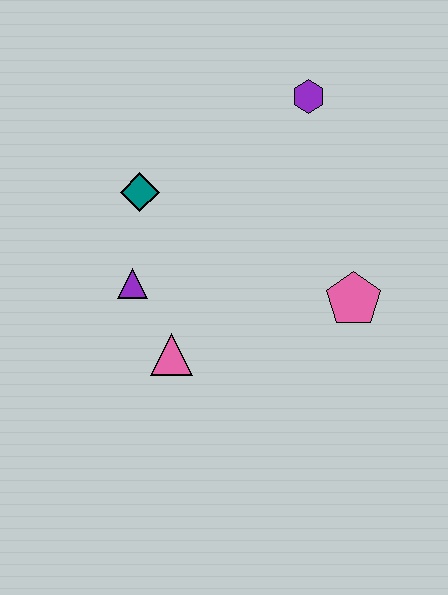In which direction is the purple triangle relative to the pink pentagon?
The purple triangle is to the left of the pink pentagon.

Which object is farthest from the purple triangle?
The purple hexagon is farthest from the purple triangle.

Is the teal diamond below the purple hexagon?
Yes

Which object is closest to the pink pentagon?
The pink triangle is closest to the pink pentagon.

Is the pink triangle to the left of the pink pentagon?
Yes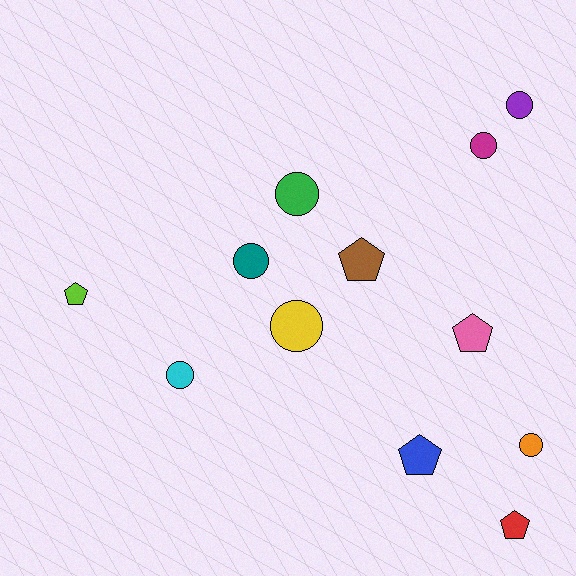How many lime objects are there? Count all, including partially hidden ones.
There is 1 lime object.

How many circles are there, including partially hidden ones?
There are 7 circles.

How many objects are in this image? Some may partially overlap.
There are 12 objects.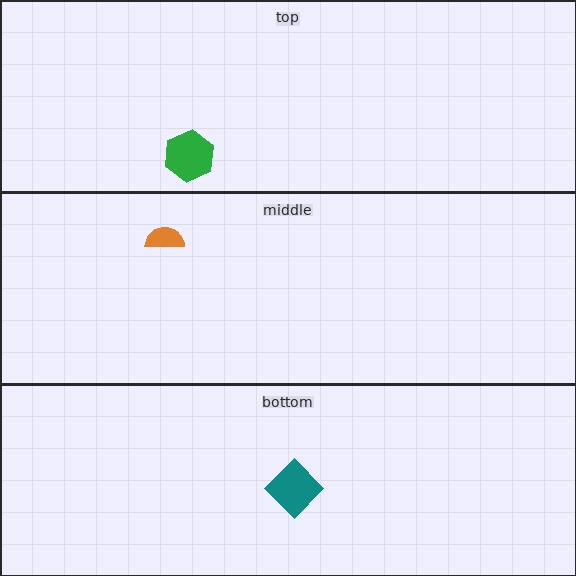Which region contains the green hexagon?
The top region.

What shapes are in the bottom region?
The teal diamond.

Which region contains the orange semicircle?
The middle region.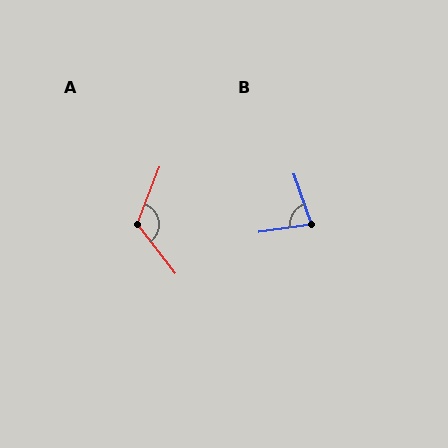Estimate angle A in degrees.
Approximately 121 degrees.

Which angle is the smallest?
B, at approximately 79 degrees.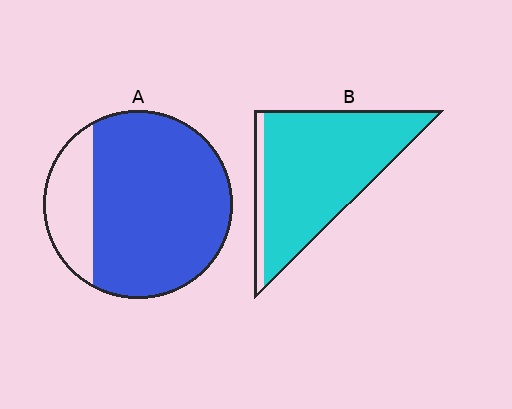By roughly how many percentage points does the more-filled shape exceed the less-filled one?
By roughly 10 percentage points (B over A).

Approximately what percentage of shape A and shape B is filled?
A is approximately 80% and B is approximately 90%.